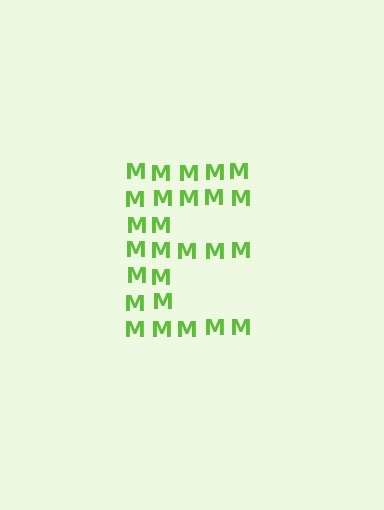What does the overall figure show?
The overall figure shows the letter E.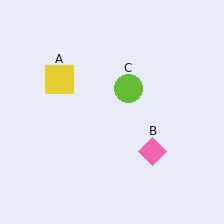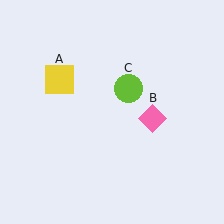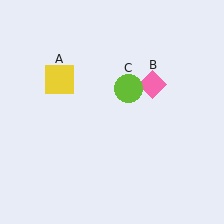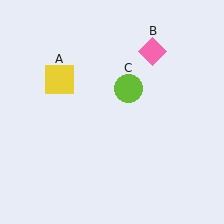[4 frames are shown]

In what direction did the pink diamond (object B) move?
The pink diamond (object B) moved up.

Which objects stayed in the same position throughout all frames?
Yellow square (object A) and lime circle (object C) remained stationary.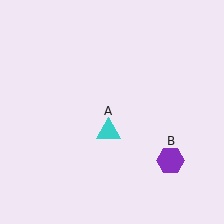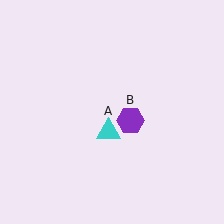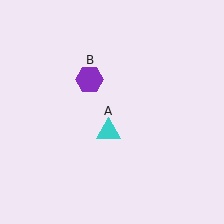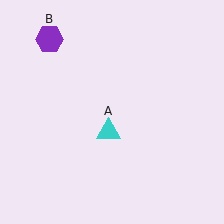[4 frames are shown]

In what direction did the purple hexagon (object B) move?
The purple hexagon (object B) moved up and to the left.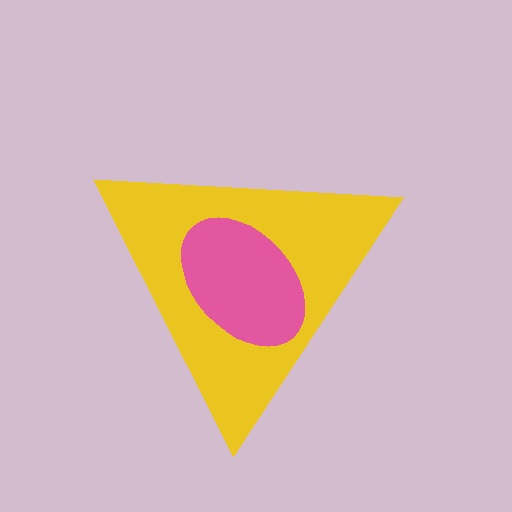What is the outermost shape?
The yellow triangle.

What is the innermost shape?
The pink ellipse.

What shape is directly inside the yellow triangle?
The pink ellipse.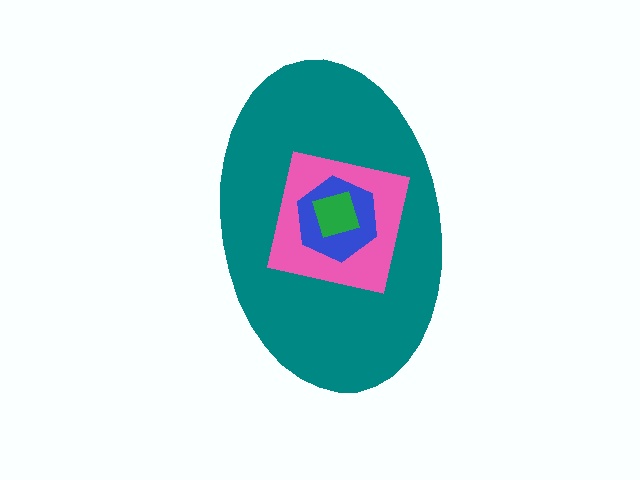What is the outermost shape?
The teal ellipse.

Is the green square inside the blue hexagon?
Yes.